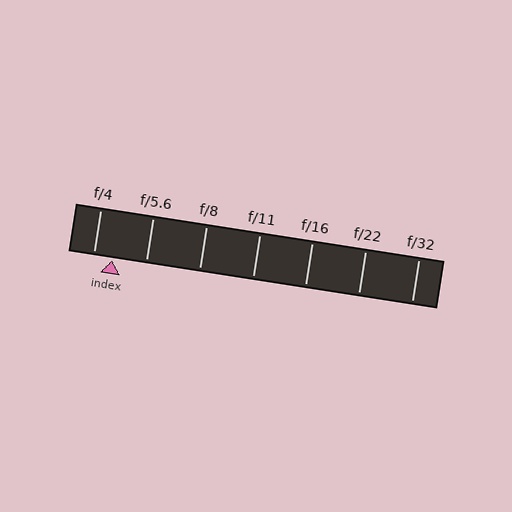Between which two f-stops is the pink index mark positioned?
The index mark is between f/4 and f/5.6.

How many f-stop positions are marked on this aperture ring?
There are 7 f-stop positions marked.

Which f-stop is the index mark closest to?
The index mark is closest to f/4.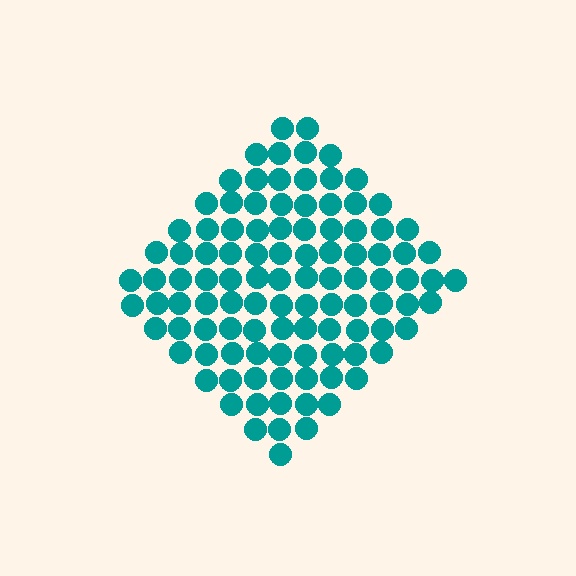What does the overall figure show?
The overall figure shows a diamond.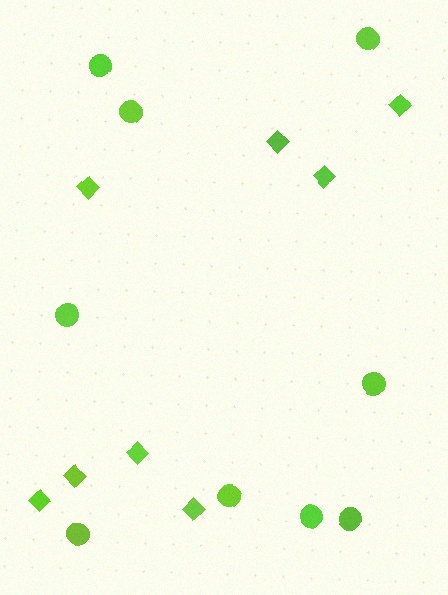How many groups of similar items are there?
There are 2 groups: one group of diamonds (8) and one group of circles (9).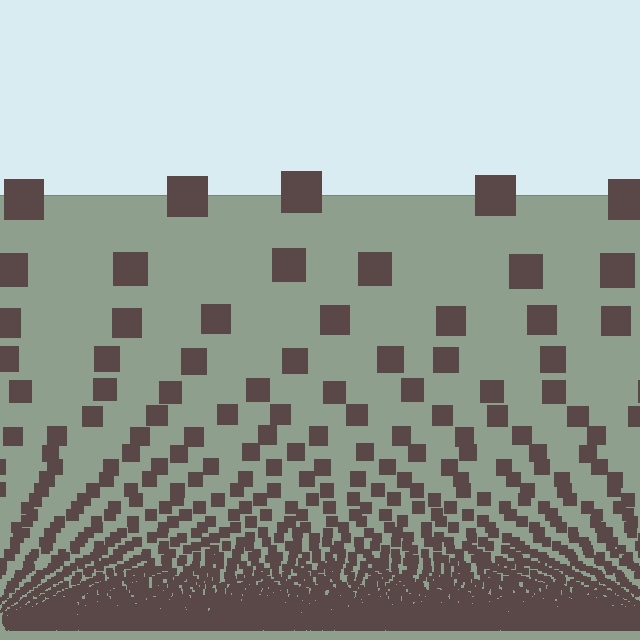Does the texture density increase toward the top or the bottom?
Density increases toward the bottom.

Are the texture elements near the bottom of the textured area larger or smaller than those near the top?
Smaller. The gradient is inverted — elements near the bottom are smaller and denser.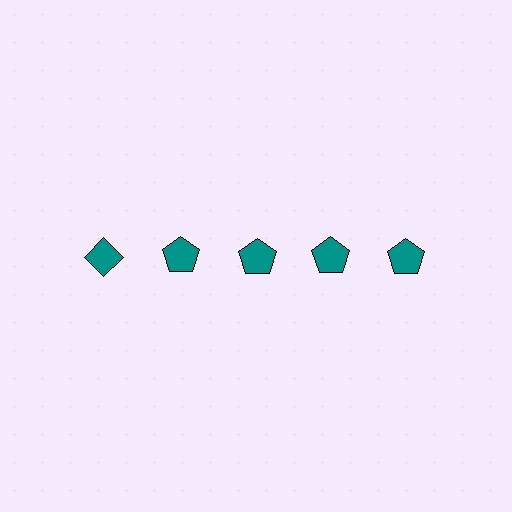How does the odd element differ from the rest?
It has a different shape: diamond instead of pentagon.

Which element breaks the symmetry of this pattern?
The teal diamond in the top row, leftmost column breaks the symmetry. All other shapes are teal pentagons.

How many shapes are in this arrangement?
There are 5 shapes arranged in a grid pattern.